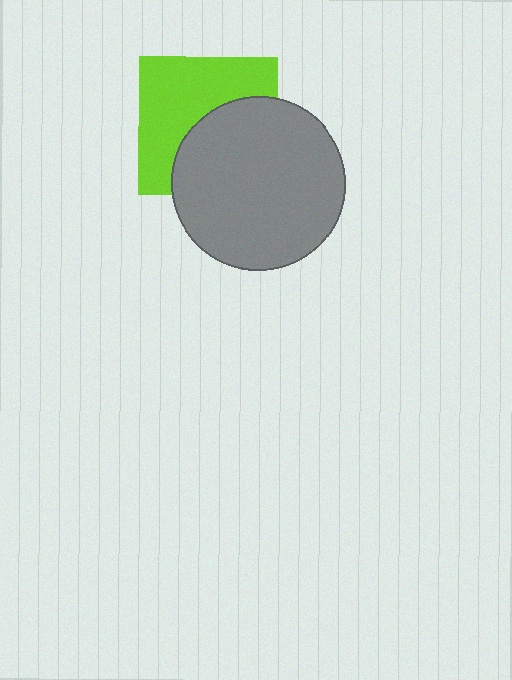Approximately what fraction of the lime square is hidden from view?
Roughly 46% of the lime square is hidden behind the gray circle.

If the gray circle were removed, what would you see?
You would see the complete lime square.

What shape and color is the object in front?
The object in front is a gray circle.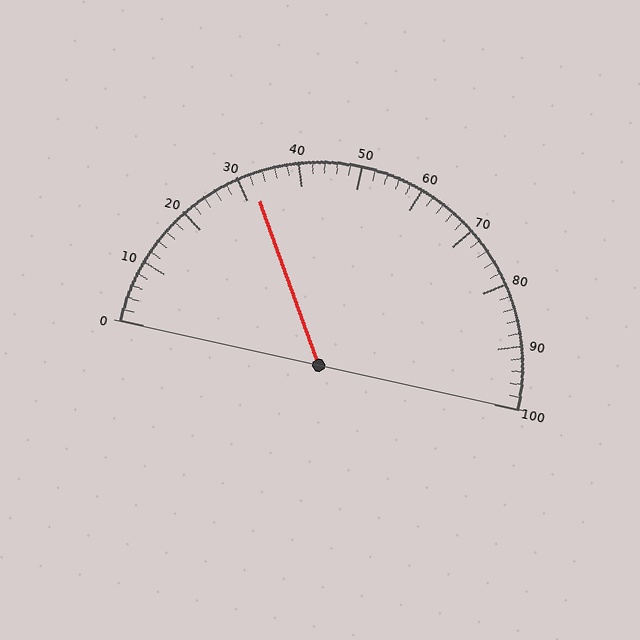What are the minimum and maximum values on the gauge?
The gauge ranges from 0 to 100.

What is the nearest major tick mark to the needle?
The nearest major tick mark is 30.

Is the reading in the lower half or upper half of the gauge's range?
The reading is in the lower half of the range (0 to 100).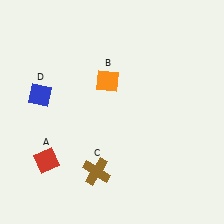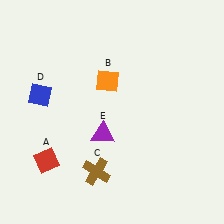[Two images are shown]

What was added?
A purple triangle (E) was added in Image 2.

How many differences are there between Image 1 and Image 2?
There is 1 difference between the two images.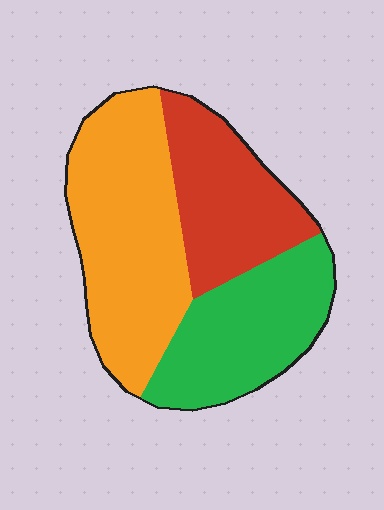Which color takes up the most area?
Orange, at roughly 45%.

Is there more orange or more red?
Orange.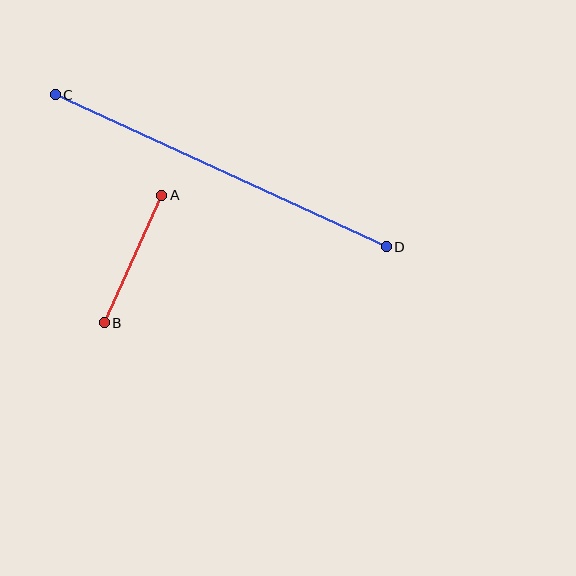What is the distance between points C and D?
The distance is approximately 364 pixels.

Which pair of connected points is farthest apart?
Points C and D are farthest apart.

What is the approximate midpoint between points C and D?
The midpoint is at approximately (221, 171) pixels.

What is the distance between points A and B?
The distance is approximately 140 pixels.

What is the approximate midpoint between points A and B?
The midpoint is at approximately (133, 259) pixels.